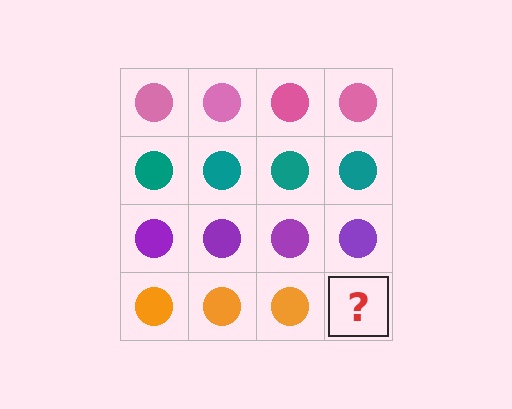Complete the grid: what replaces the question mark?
The question mark should be replaced with an orange circle.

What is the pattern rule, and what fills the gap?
The rule is that each row has a consistent color. The gap should be filled with an orange circle.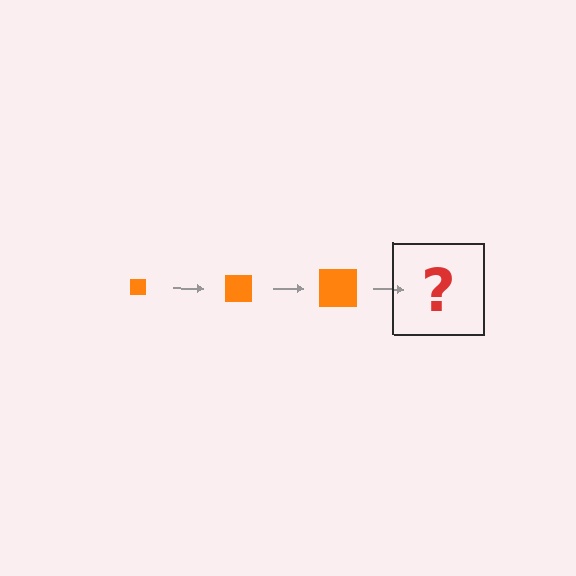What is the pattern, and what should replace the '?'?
The pattern is that the square gets progressively larger each step. The '?' should be an orange square, larger than the previous one.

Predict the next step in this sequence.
The next step is an orange square, larger than the previous one.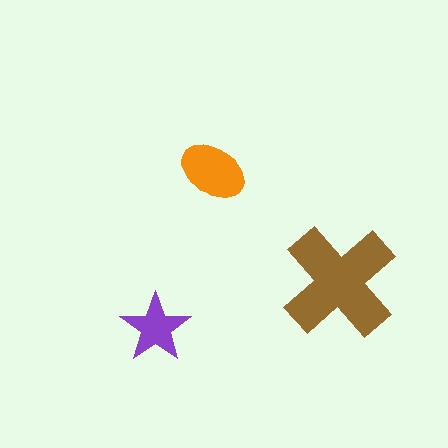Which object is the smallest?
The purple star.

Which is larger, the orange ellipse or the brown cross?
The brown cross.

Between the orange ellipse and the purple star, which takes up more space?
The orange ellipse.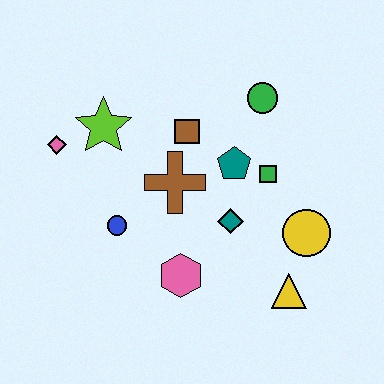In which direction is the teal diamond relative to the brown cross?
The teal diamond is to the right of the brown cross.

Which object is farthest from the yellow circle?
The pink diamond is farthest from the yellow circle.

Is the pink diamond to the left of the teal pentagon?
Yes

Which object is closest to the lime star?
The pink diamond is closest to the lime star.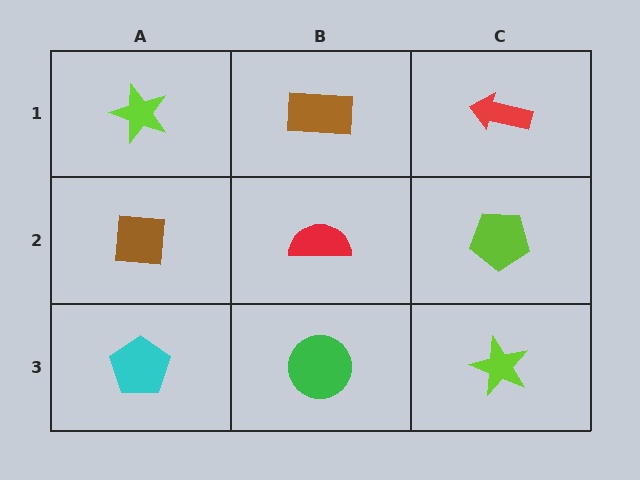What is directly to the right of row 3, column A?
A green circle.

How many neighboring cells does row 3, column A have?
2.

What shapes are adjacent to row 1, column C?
A lime pentagon (row 2, column C), a brown rectangle (row 1, column B).